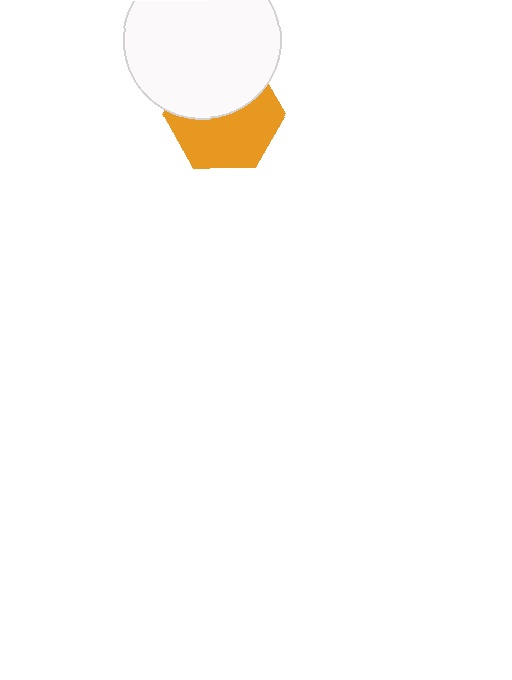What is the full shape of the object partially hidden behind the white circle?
The partially hidden object is an orange hexagon.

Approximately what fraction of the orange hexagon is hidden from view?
Roughly 45% of the orange hexagon is hidden behind the white circle.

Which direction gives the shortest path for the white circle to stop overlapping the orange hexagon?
Moving up gives the shortest separation.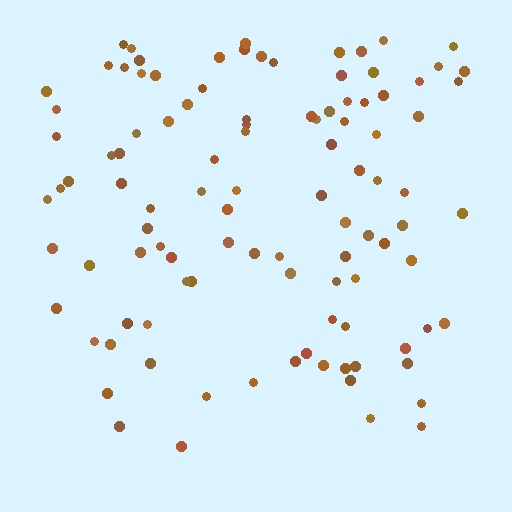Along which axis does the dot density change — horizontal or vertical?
Vertical.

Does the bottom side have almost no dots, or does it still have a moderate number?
Still a moderate number, just noticeably fewer than the top.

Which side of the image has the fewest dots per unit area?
The bottom.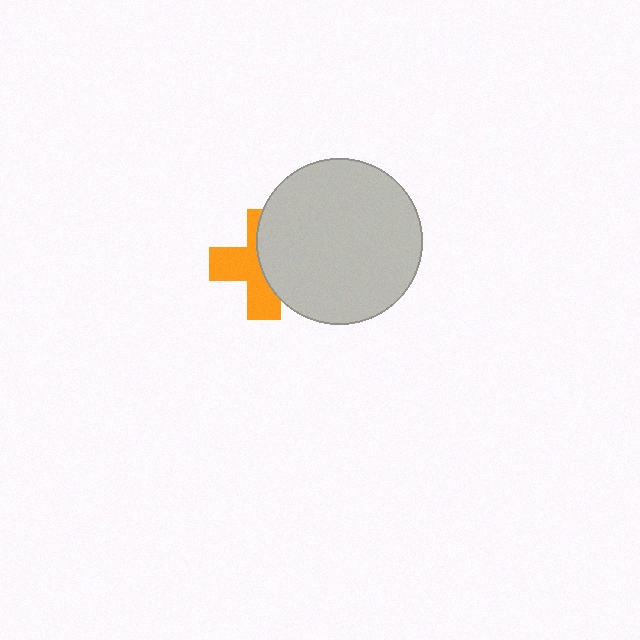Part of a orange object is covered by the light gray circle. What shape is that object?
It is a cross.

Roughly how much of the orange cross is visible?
About half of it is visible (roughly 51%).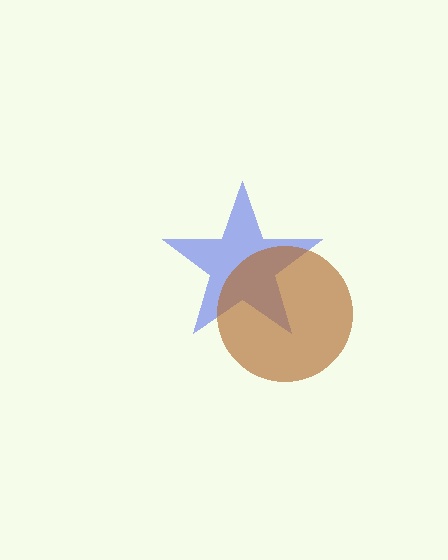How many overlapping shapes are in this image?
There are 2 overlapping shapes in the image.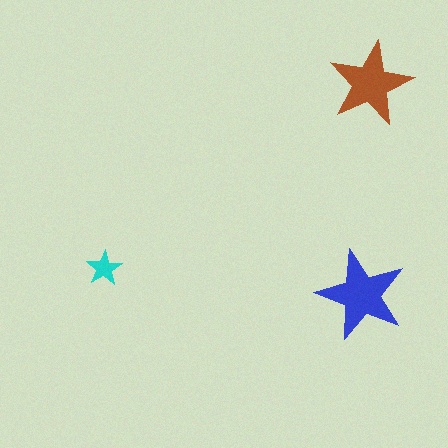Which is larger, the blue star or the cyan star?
The blue one.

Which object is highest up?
The brown star is topmost.